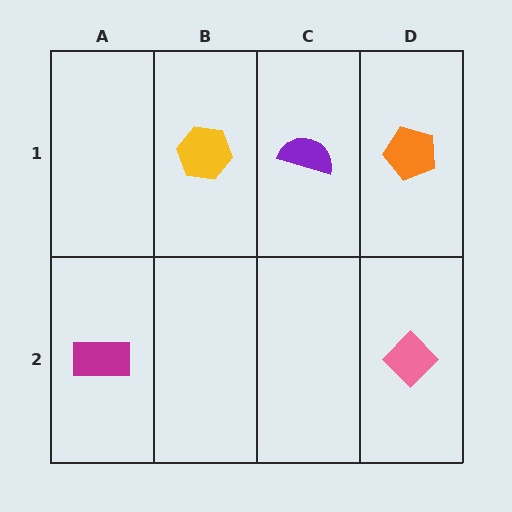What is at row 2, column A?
A magenta rectangle.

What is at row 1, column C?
A purple semicircle.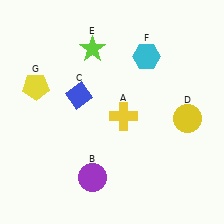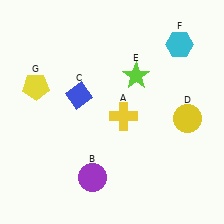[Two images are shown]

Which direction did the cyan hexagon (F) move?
The cyan hexagon (F) moved right.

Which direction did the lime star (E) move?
The lime star (E) moved right.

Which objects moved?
The objects that moved are: the lime star (E), the cyan hexagon (F).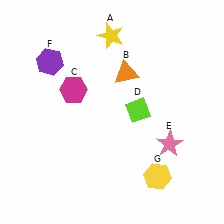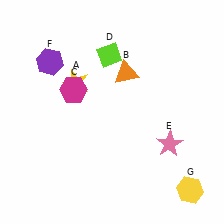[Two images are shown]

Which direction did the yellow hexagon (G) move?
The yellow hexagon (G) moved right.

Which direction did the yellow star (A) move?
The yellow star (A) moved down.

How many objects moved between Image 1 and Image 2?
3 objects moved between the two images.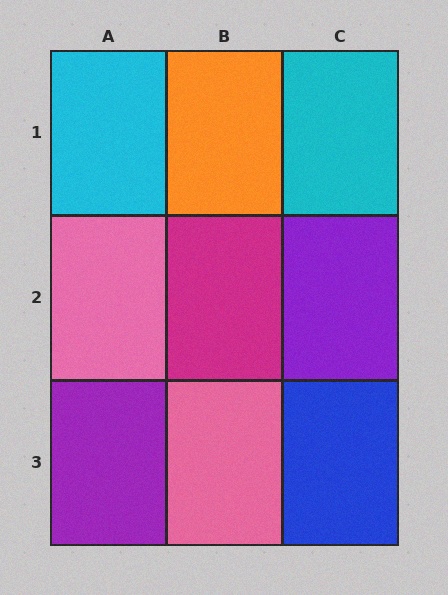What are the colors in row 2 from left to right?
Pink, magenta, purple.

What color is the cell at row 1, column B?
Orange.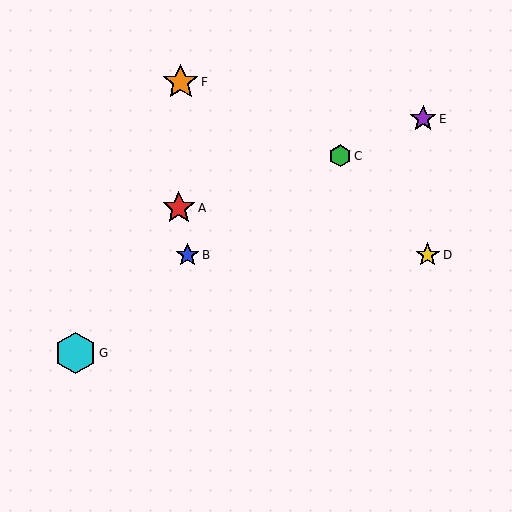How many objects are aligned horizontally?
2 objects (B, D) are aligned horizontally.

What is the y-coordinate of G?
Object G is at y≈353.